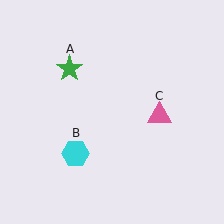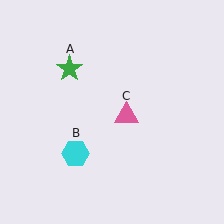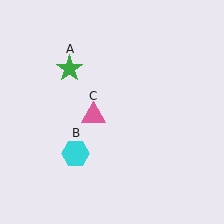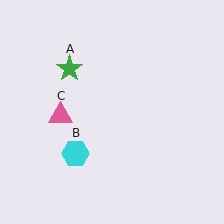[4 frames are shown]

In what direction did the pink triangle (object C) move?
The pink triangle (object C) moved left.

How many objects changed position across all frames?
1 object changed position: pink triangle (object C).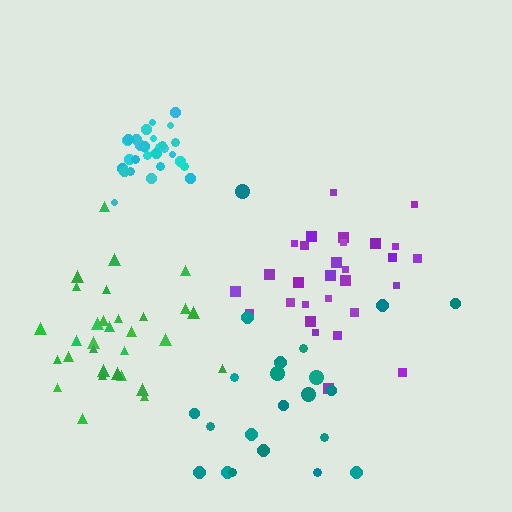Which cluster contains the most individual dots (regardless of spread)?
Green (31).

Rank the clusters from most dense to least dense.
cyan, purple, green, teal.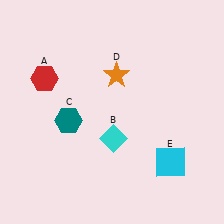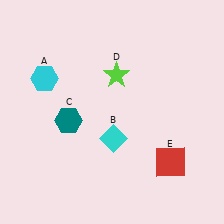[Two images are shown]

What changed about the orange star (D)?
In Image 1, D is orange. In Image 2, it changed to lime.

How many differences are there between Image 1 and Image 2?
There are 3 differences between the two images.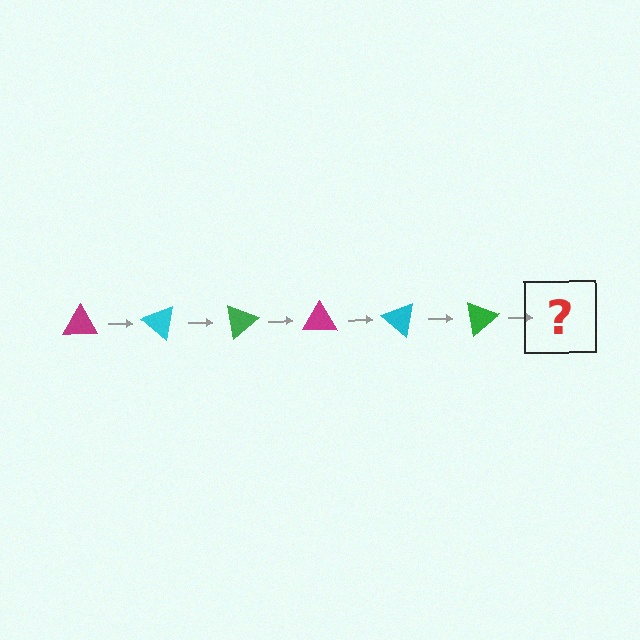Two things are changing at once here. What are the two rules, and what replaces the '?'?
The two rules are that it rotates 40 degrees each step and the color cycles through magenta, cyan, and green. The '?' should be a magenta triangle, rotated 240 degrees from the start.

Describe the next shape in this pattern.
It should be a magenta triangle, rotated 240 degrees from the start.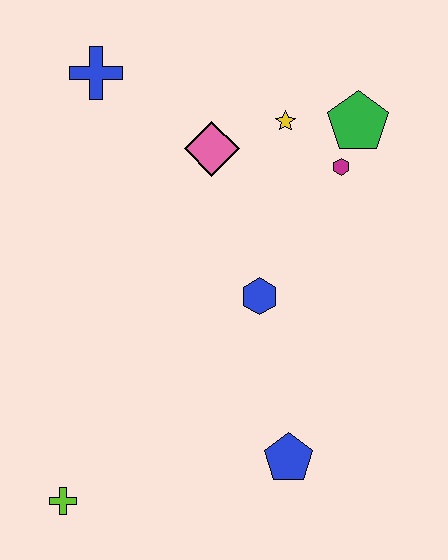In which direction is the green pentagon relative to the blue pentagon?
The green pentagon is above the blue pentagon.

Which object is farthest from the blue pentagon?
The blue cross is farthest from the blue pentagon.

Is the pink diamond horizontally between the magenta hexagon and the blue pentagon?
No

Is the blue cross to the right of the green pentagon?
No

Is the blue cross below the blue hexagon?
No